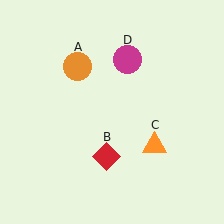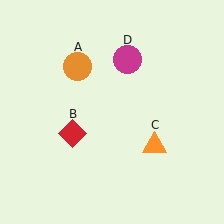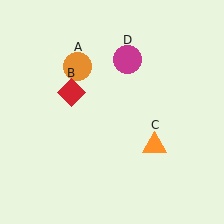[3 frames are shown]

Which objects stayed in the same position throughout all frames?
Orange circle (object A) and orange triangle (object C) and magenta circle (object D) remained stationary.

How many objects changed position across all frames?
1 object changed position: red diamond (object B).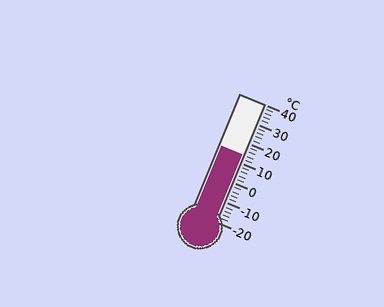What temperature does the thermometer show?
The thermometer shows approximately 14°C.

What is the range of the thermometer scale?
The thermometer scale ranges from -20°C to 40°C.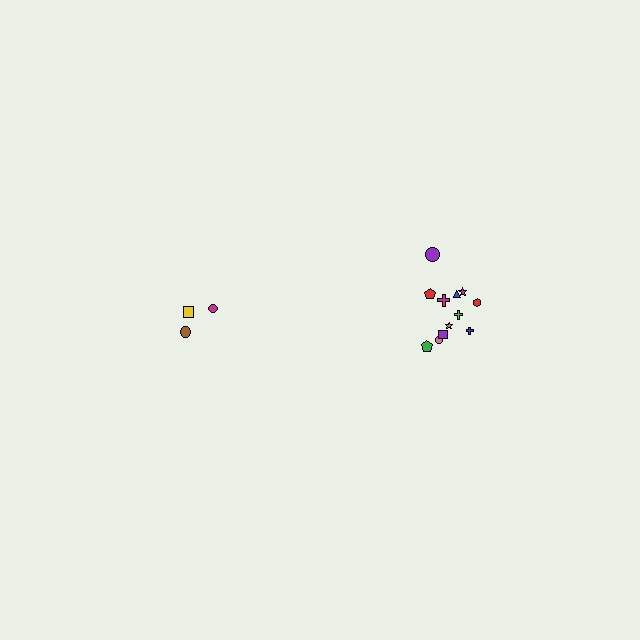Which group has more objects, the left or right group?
The right group.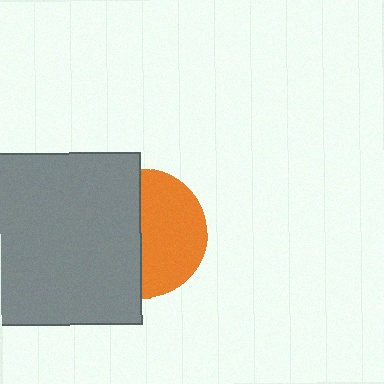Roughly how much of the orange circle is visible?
About half of it is visible (roughly 50%).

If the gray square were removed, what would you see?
You would see the complete orange circle.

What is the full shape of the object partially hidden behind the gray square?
The partially hidden object is an orange circle.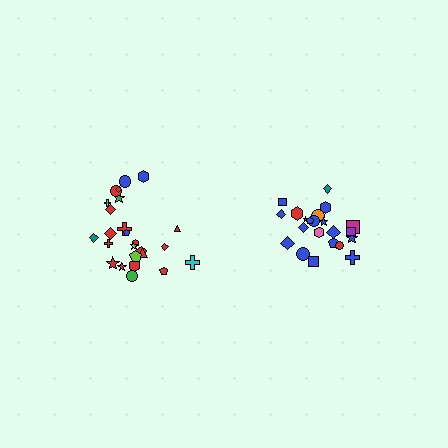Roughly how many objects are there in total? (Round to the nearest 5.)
Roughly 45 objects in total.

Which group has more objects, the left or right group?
The left group.